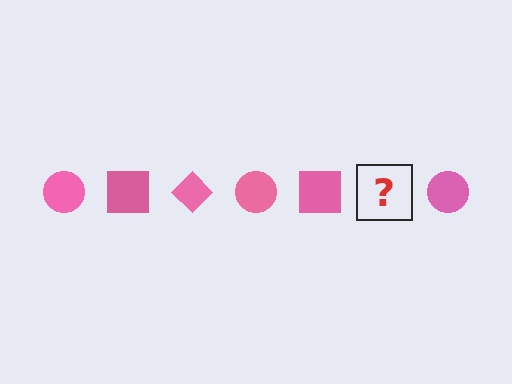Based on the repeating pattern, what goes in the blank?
The blank should be a pink diamond.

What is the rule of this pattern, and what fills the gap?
The rule is that the pattern cycles through circle, square, diamond shapes in pink. The gap should be filled with a pink diamond.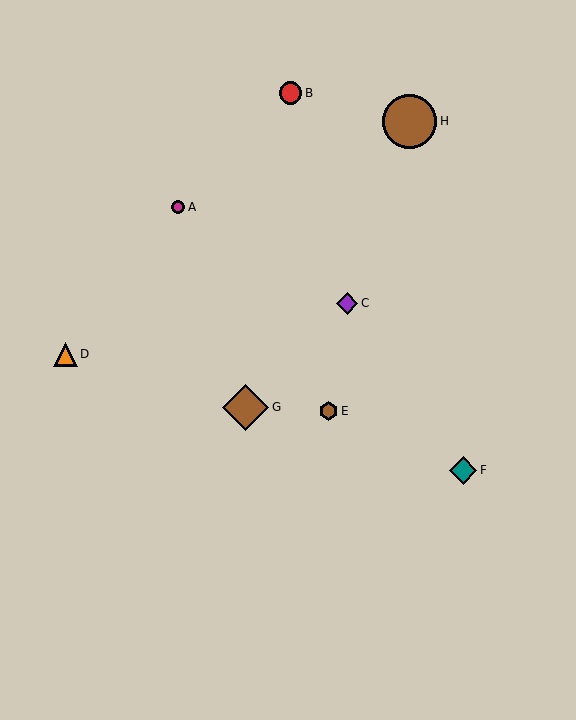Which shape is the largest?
The brown circle (labeled H) is the largest.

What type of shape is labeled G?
Shape G is a brown diamond.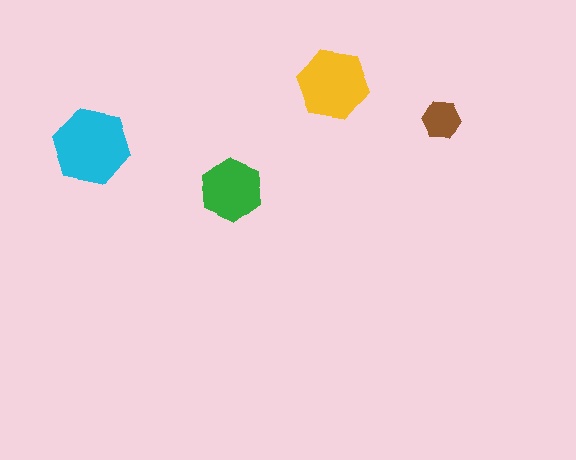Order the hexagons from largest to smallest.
the cyan one, the yellow one, the green one, the brown one.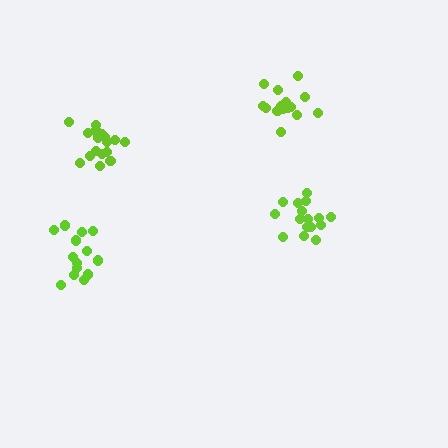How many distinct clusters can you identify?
There are 4 distinct clusters.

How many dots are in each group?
Group 1: 14 dots, Group 2: 16 dots, Group 3: 16 dots, Group 4: 18 dots (64 total).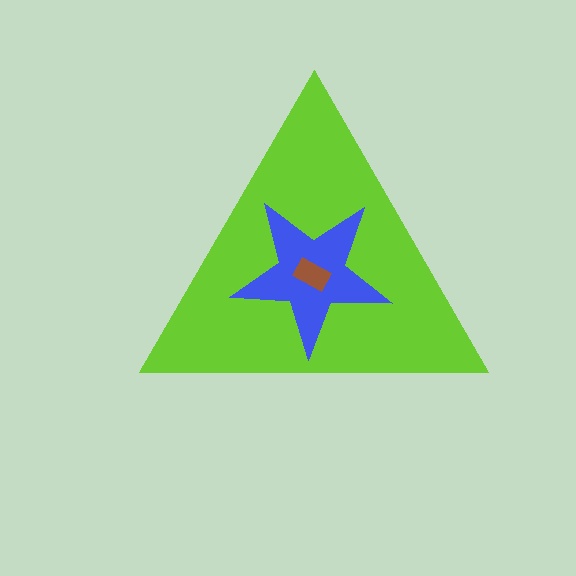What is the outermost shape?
The lime triangle.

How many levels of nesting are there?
3.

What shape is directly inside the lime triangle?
The blue star.